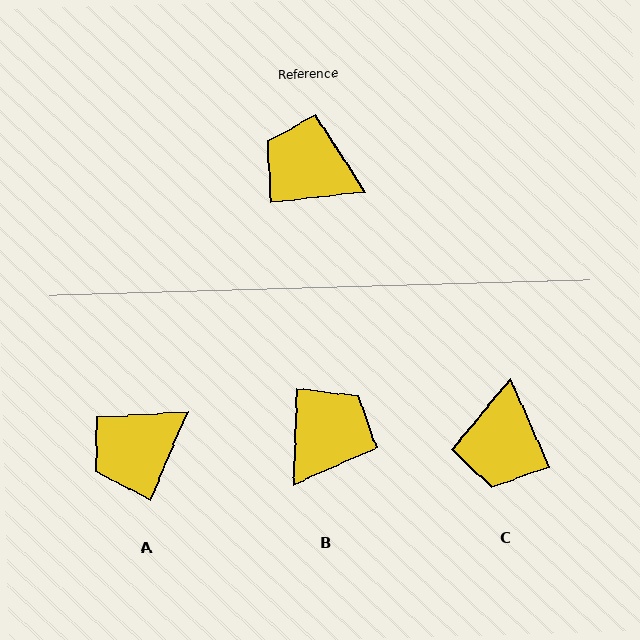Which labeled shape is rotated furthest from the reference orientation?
C, about 108 degrees away.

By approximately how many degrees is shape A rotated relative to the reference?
Approximately 61 degrees counter-clockwise.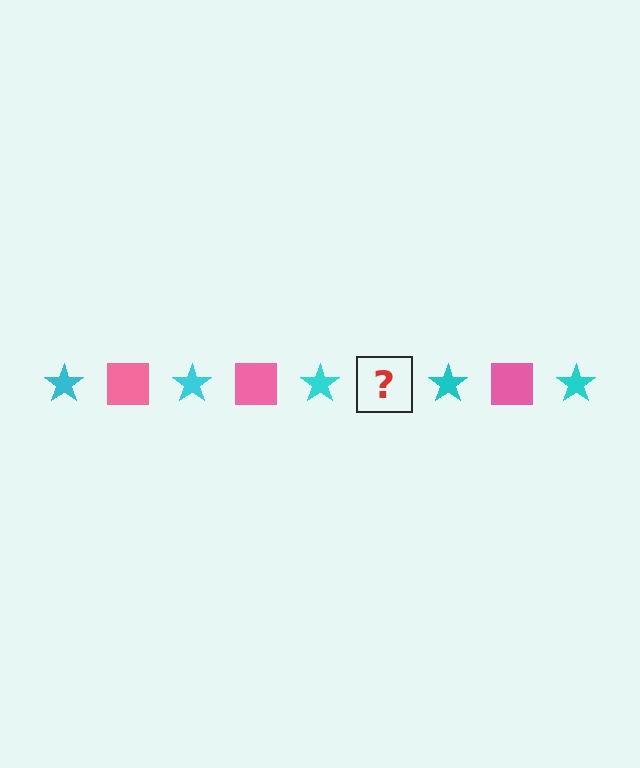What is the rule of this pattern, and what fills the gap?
The rule is that the pattern alternates between cyan star and pink square. The gap should be filled with a pink square.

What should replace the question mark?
The question mark should be replaced with a pink square.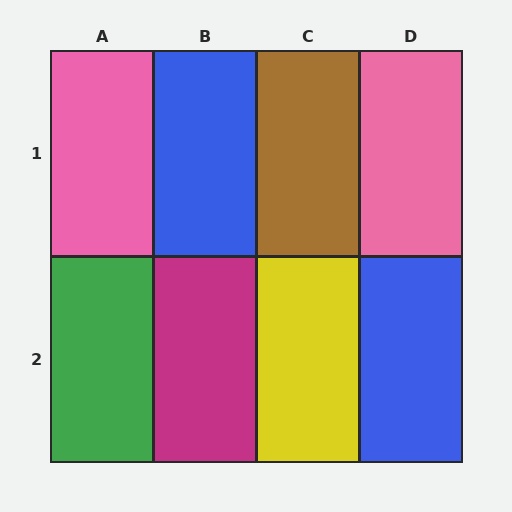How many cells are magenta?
1 cell is magenta.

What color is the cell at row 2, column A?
Green.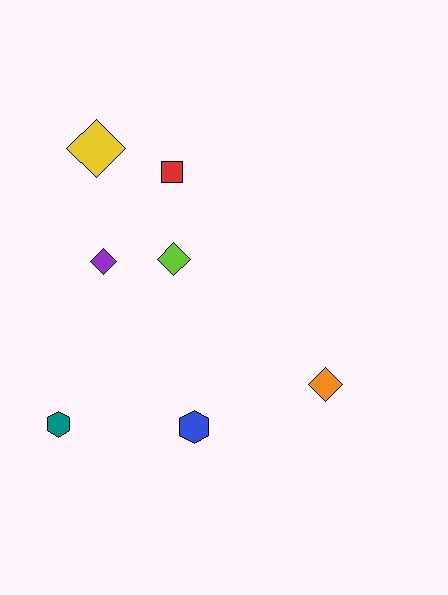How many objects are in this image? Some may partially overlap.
There are 7 objects.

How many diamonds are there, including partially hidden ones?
There are 4 diamonds.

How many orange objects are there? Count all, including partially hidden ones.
There is 1 orange object.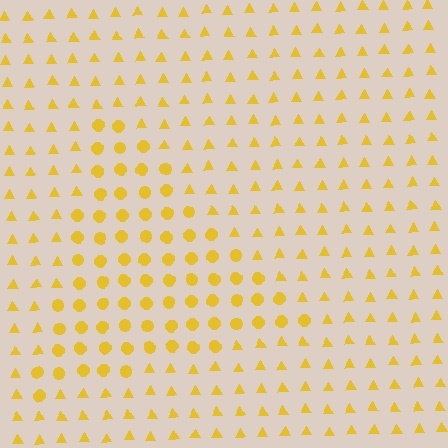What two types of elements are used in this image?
The image uses circles inside the triangle region and triangles outside it.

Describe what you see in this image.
The image is filled with small yellow elements arranged in a uniform grid. A triangle-shaped region contains circles, while the surrounding area contains triangles. The boundary is defined purely by the change in element shape.